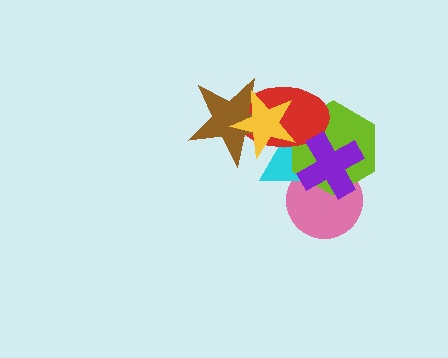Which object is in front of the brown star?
The yellow star is in front of the brown star.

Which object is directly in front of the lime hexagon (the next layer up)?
The red ellipse is directly in front of the lime hexagon.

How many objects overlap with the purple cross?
4 objects overlap with the purple cross.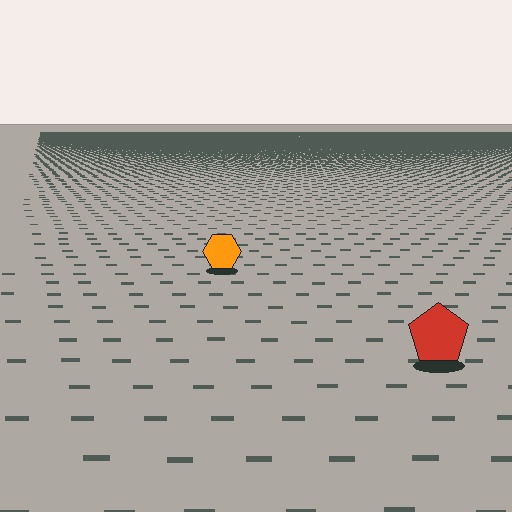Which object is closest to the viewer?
The red pentagon is closest. The texture marks near it are larger and more spread out.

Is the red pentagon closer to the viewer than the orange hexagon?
Yes. The red pentagon is closer — you can tell from the texture gradient: the ground texture is coarser near it.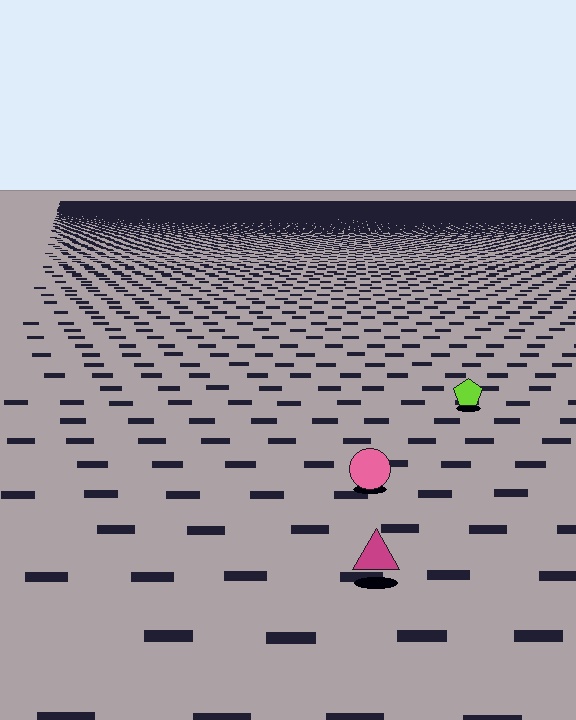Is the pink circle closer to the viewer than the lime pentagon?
Yes. The pink circle is closer — you can tell from the texture gradient: the ground texture is coarser near it.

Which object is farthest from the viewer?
The lime pentagon is farthest from the viewer. It appears smaller and the ground texture around it is denser.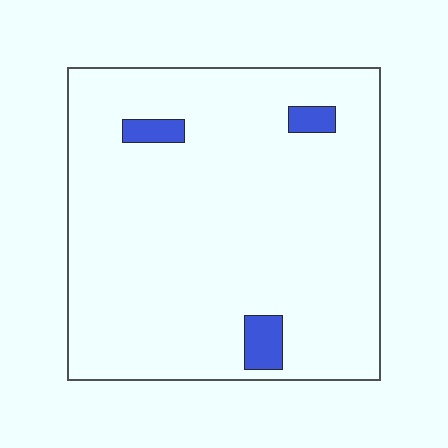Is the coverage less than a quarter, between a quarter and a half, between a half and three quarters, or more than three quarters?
Less than a quarter.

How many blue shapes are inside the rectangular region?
3.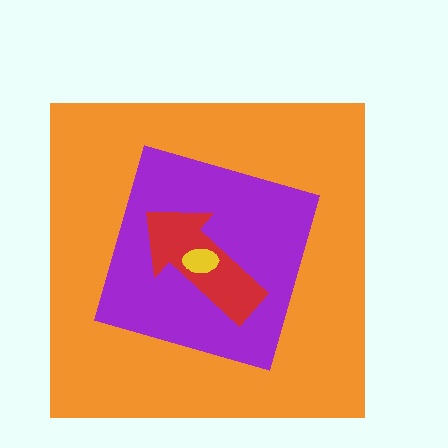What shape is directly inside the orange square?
The purple diamond.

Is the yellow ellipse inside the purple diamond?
Yes.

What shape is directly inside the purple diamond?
The red arrow.